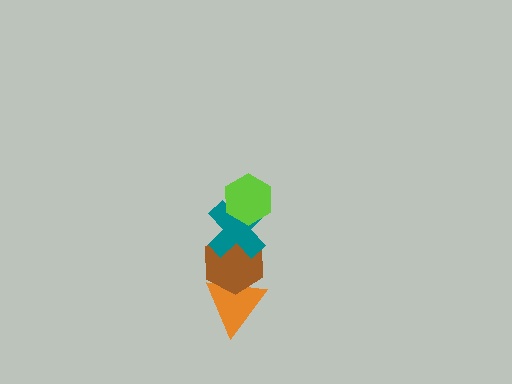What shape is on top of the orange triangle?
The brown hexagon is on top of the orange triangle.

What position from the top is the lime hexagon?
The lime hexagon is 1st from the top.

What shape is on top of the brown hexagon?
The teal cross is on top of the brown hexagon.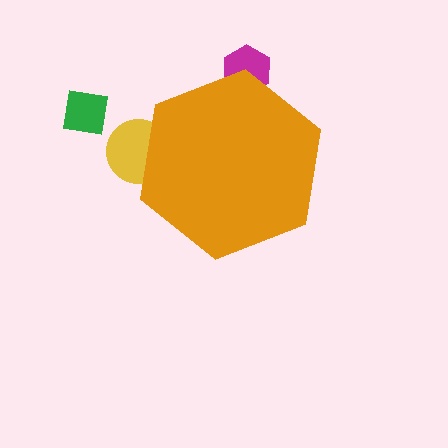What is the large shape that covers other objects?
An orange hexagon.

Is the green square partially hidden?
No, the green square is fully visible.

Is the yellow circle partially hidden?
Yes, the yellow circle is partially hidden behind the orange hexagon.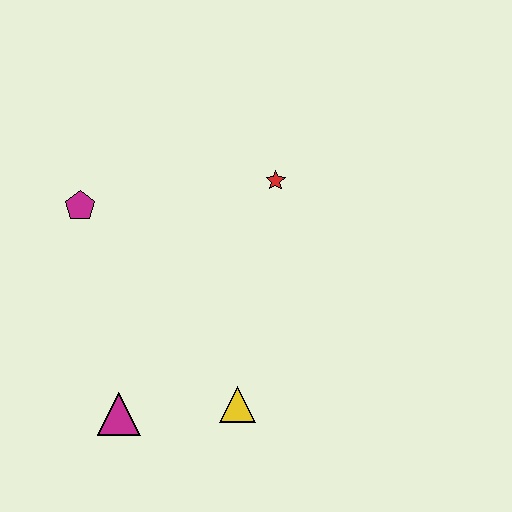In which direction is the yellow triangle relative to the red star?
The yellow triangle is below the red star.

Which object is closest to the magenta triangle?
The yellow triangle is closest to the magenta triangle.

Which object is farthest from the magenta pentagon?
The yellow triangle is farthest from the magenta pentagon.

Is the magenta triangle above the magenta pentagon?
No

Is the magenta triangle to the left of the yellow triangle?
Yes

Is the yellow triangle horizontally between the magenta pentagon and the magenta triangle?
No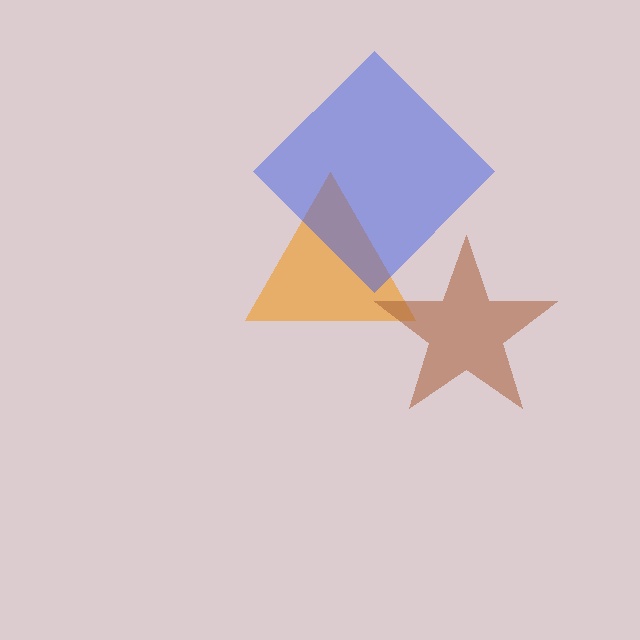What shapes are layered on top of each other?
The layered shapes are: an orange triangle, a blue diamond, a brown star.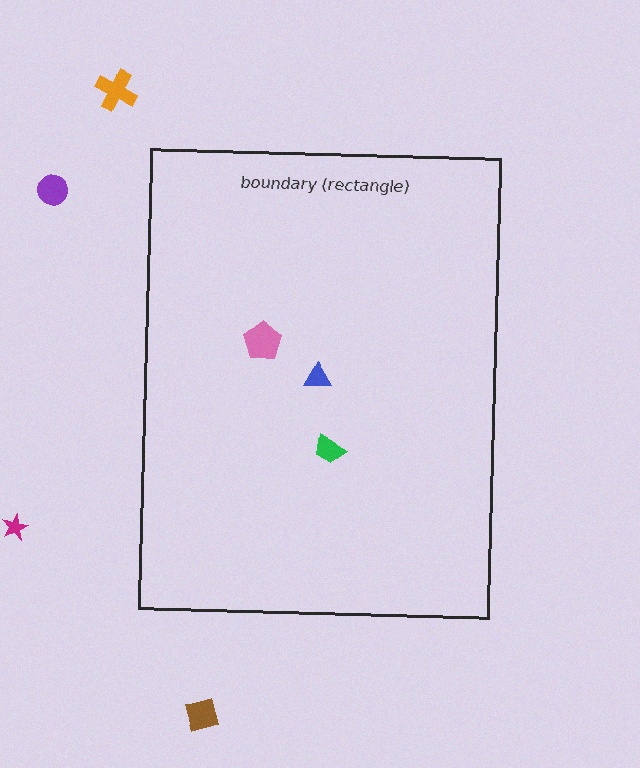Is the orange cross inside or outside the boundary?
Outside.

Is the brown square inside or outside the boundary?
Outside.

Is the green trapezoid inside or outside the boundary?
Inside.